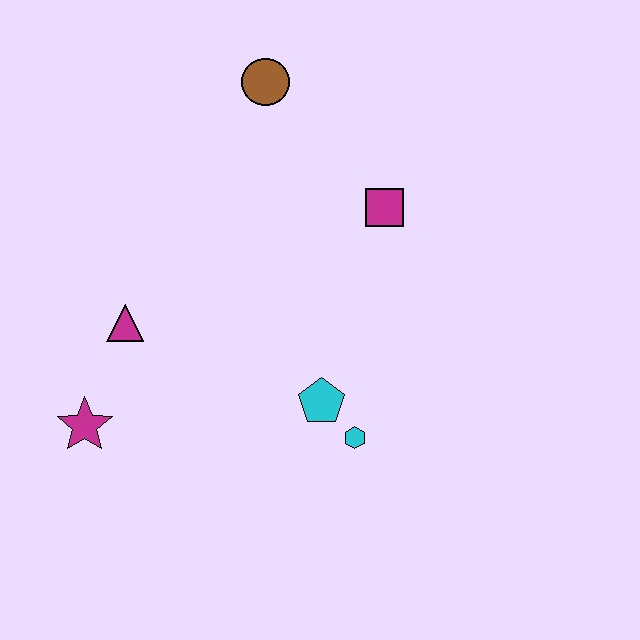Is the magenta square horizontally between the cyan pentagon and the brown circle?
No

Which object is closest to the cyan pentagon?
The cyan hexagon is closest to the cyan pentagon.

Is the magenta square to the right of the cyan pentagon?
Yes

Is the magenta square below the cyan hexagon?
No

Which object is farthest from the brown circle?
The magenta star is farthest from the brown circle.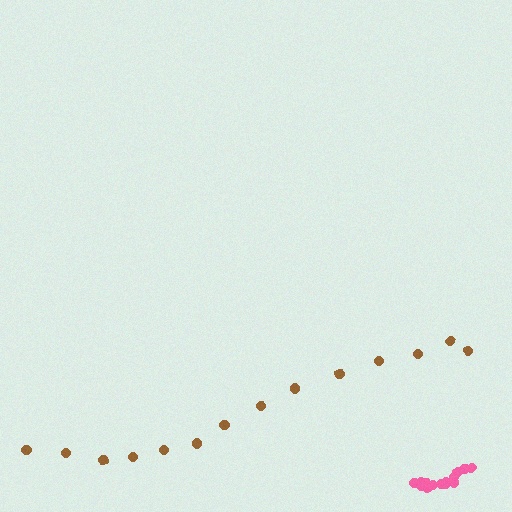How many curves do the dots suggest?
There are 2 distinct paths.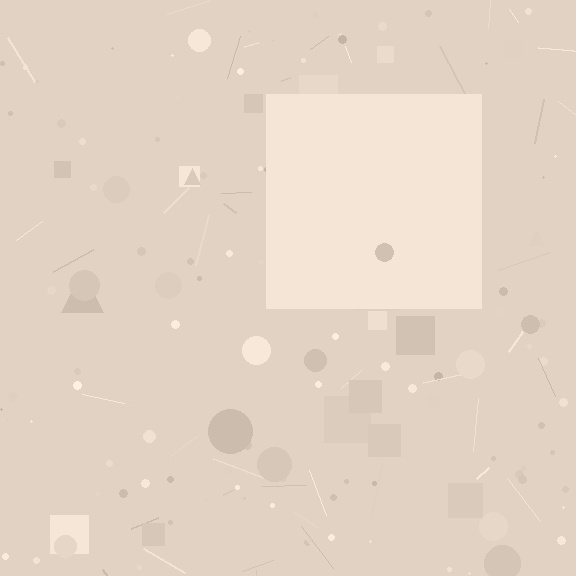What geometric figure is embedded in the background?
A square is embedded in the background.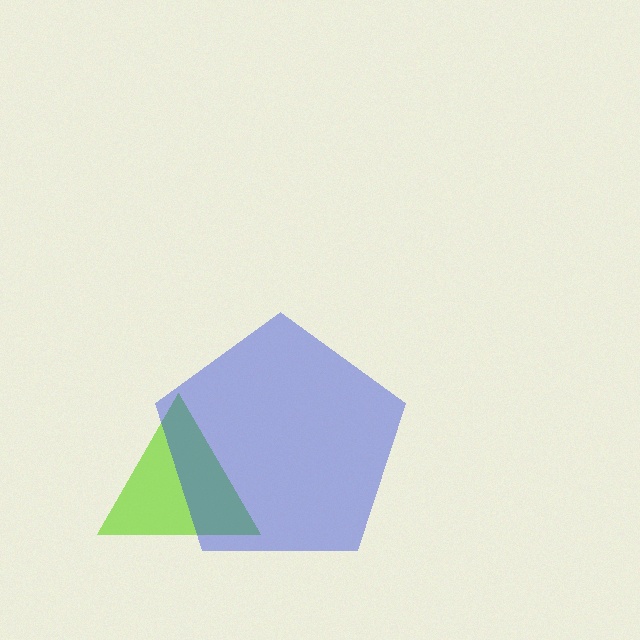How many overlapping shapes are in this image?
There are 2 overlapping shapes in the image.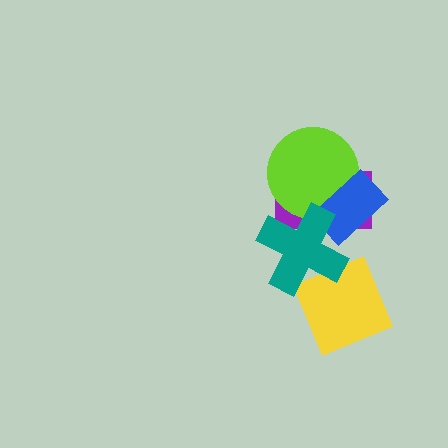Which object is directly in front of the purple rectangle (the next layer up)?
The lime circle is directly in front of the purple rectangle.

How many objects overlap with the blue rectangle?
3 objects overlap with the blue rectangle.